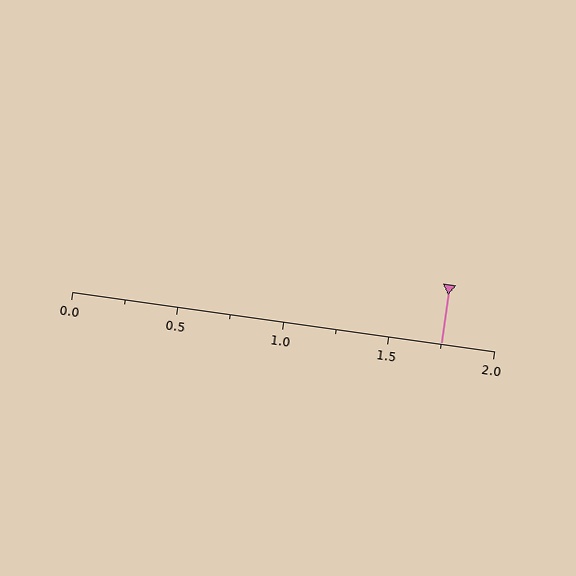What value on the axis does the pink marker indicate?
The marker indicates approximately 1.75.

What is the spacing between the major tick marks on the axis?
The major ticks are spaced 0.5 apart.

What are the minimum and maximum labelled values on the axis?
The axis runs from 0.0 to 2.0.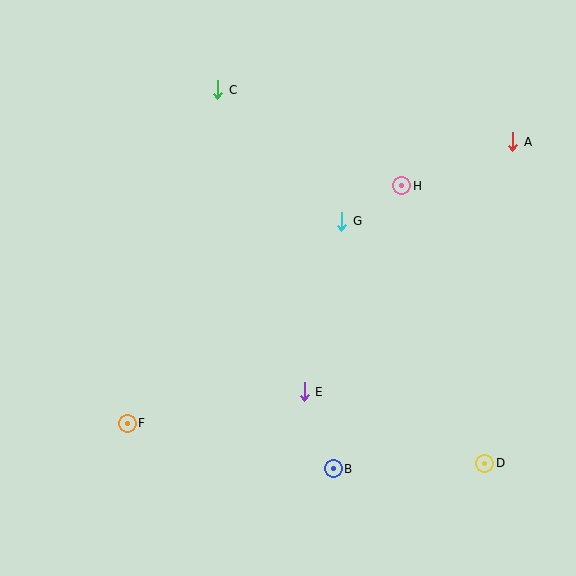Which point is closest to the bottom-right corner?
Point D is closest to the bottom-right corner.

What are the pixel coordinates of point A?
Point A is at (513, 142).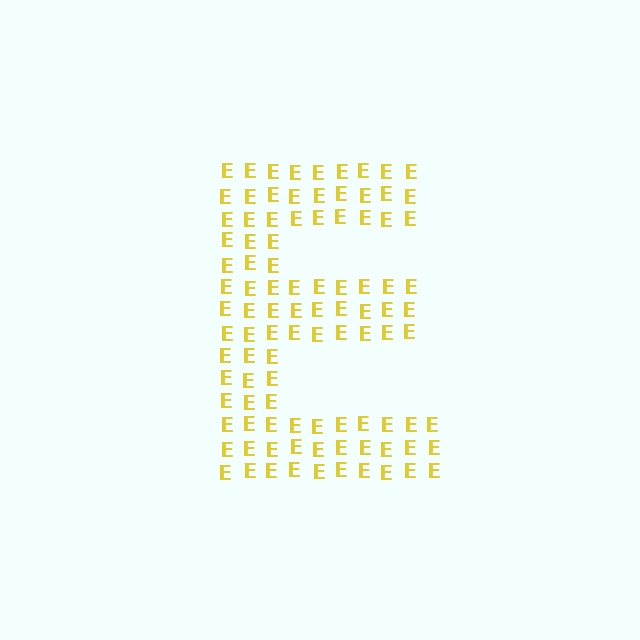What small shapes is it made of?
It is made of small letter E's.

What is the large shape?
The large shape is the letter E.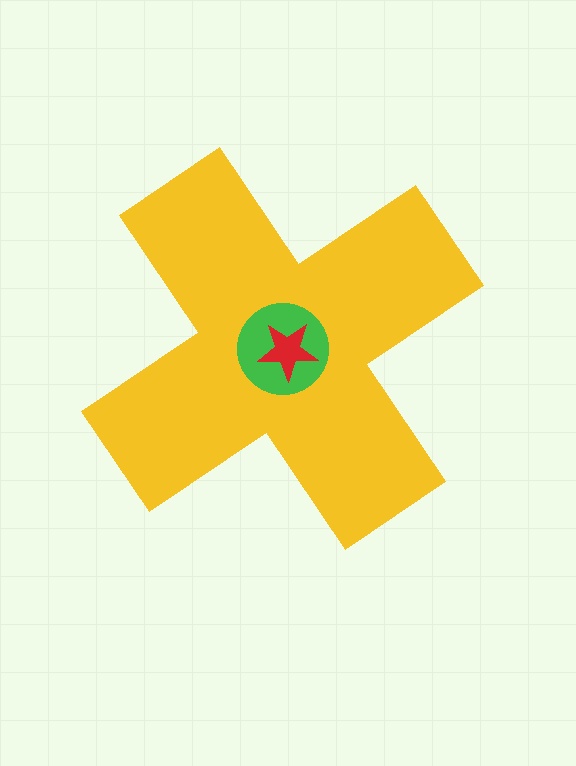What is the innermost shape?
The red star.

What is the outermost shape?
The yellow cross.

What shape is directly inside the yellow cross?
The green circle.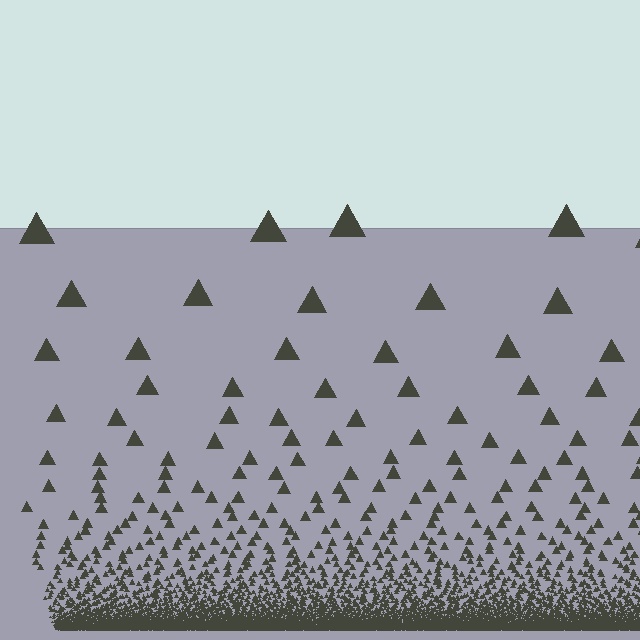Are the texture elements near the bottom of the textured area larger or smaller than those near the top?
Smaller. The gradient is inverted — elements near the bottom are smaller and denser.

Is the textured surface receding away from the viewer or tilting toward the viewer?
The surface appears to tilt toward the viewer. Texture elements get larger and sparser toward the top.